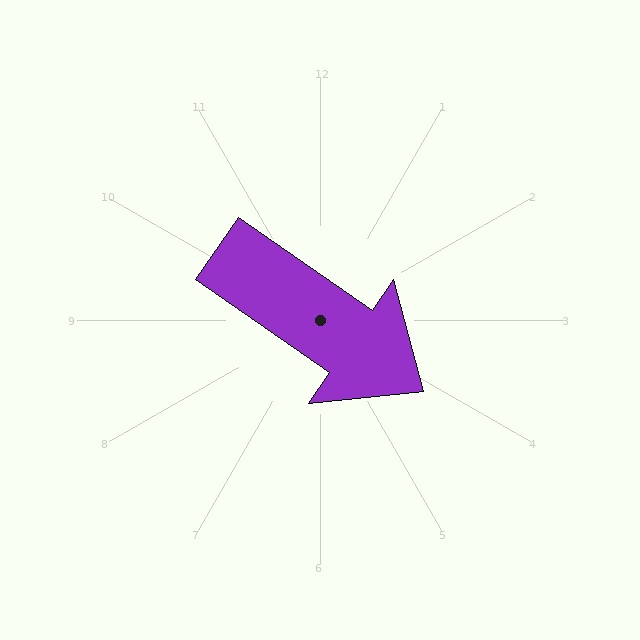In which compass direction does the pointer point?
Southeast.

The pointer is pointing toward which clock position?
Roughly 4 o'clock.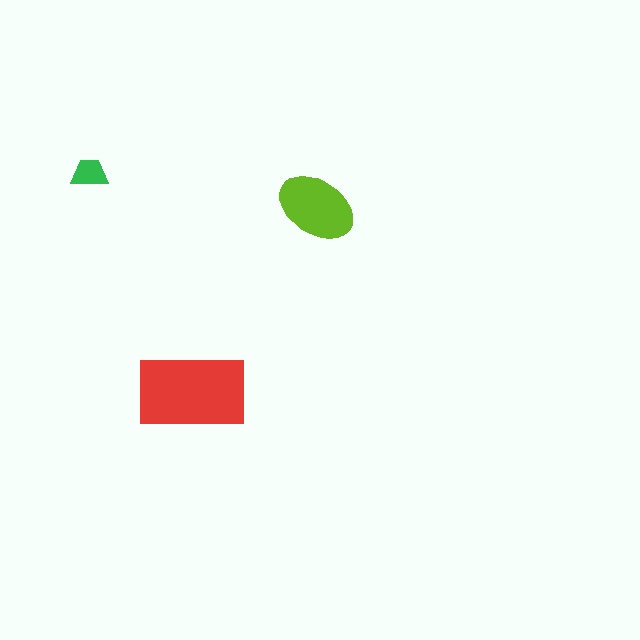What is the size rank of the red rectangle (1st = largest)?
1st.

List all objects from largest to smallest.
The red rectangle, the lime ellipse, the green trapezoid.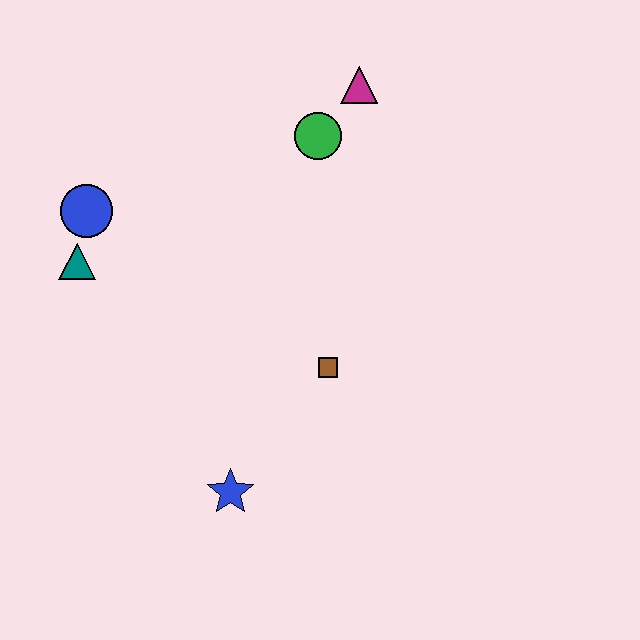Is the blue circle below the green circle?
Yes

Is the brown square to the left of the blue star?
No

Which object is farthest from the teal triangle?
The magenta triangle is farthest from the teal triangle.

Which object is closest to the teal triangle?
The blue circle is closest to the teal triangle.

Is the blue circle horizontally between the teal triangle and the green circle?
Yes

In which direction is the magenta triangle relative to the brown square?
The magenta triangle is above the brown square.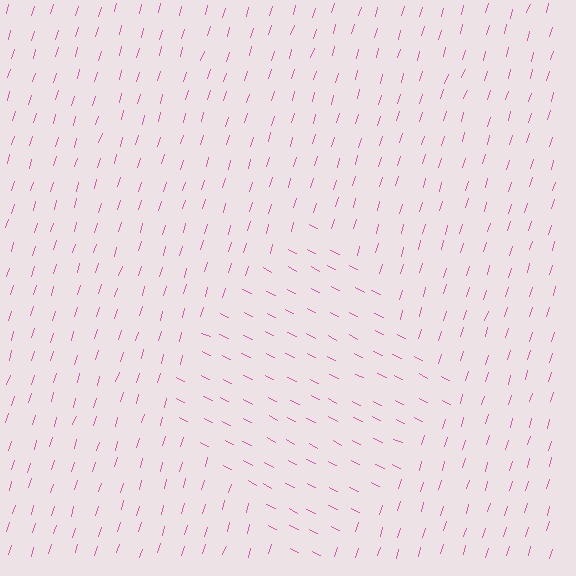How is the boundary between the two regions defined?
The boundary is defined purely by a change in line orientation (approximately 80 degrees difference). All lines are the same color and thickness.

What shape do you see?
I see a diamond.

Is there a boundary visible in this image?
Yes, there is a texture boundary formed by a change in line orientation.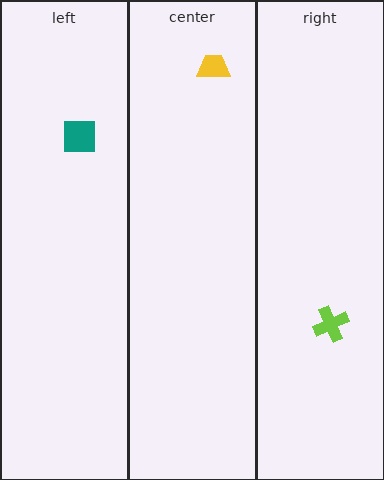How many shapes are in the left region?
1.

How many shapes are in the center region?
1.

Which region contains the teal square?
The left region.